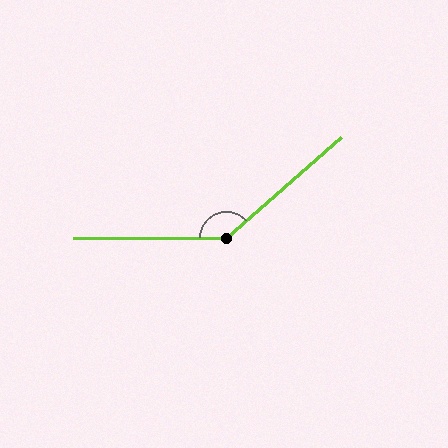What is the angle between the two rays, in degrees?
Approximately 139 degrees.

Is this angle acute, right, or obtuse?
It is obtuse.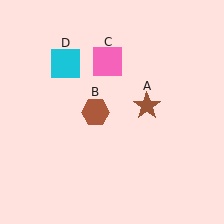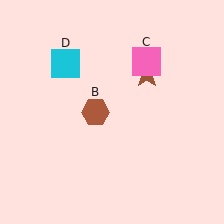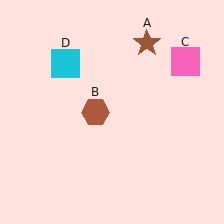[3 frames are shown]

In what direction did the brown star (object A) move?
The brown star (object A) moved up.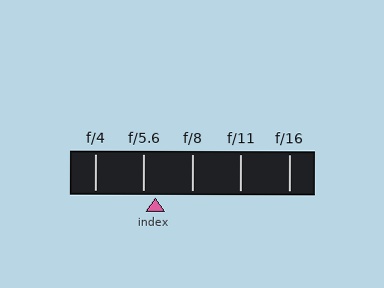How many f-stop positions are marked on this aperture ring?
There are 5 f-stop positions marked.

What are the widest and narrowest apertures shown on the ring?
The widest aperture shown is f/4 and the narrowest is f/16.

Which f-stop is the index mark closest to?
The index mark is closest to f/5.6.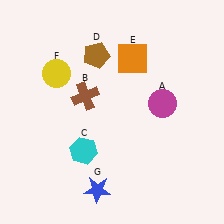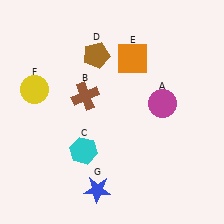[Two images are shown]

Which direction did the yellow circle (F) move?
The yellow circle (F) moved left.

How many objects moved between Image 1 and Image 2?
1 object moved between the two images.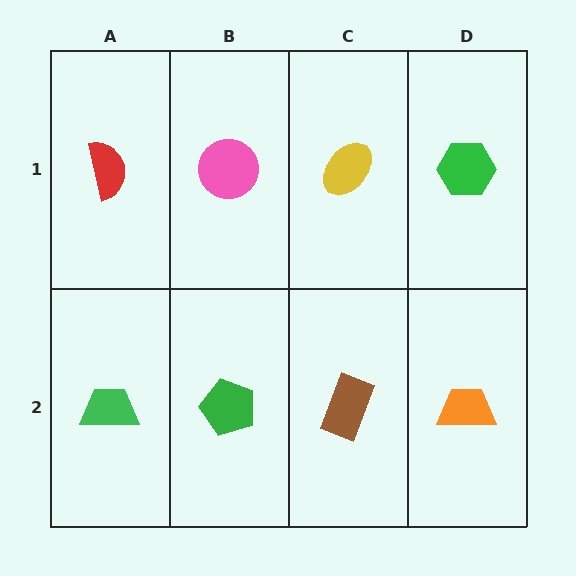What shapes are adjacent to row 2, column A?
A red semicircle (row 1, column A), a green pentagon (row 2, column B).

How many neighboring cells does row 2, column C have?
3.